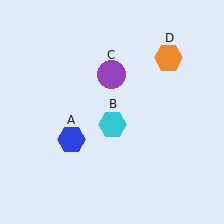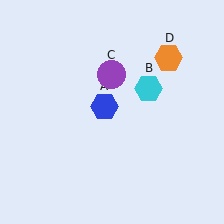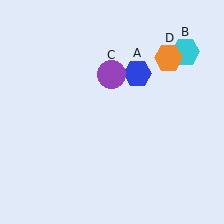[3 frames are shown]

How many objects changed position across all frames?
2 objects changed position: blue hexagon (object A), cyan hexagon (object B).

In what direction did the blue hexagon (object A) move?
The blue hexagon (object A) moved up and to the right.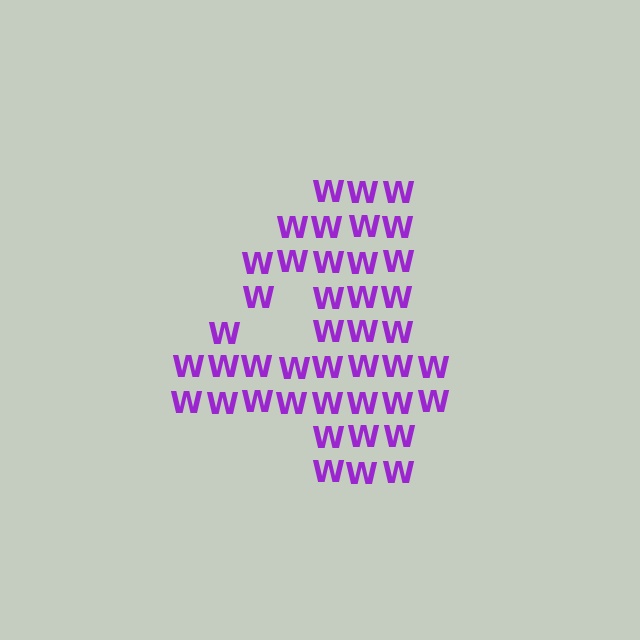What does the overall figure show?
The overall figure shows the digit 4.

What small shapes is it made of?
It is made of small letter W's.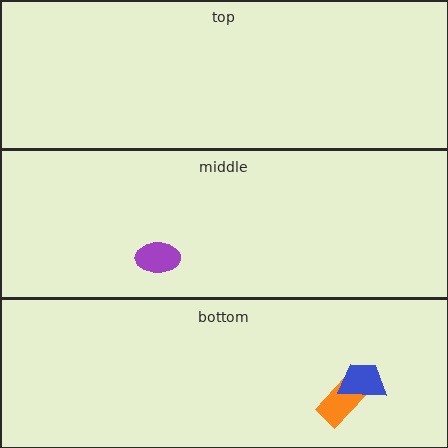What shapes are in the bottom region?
The orange rectangle, the blue trapezoid.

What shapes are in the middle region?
The purple ellipse.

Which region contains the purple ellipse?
The middle region.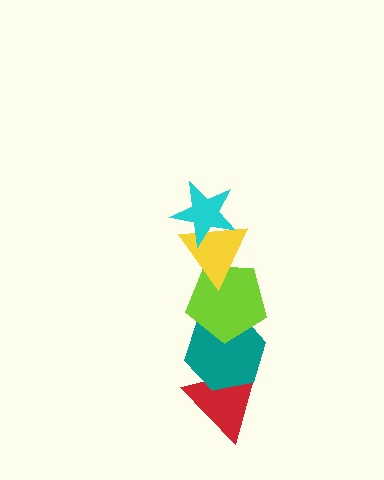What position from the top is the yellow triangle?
The yellow triangle is 2nd from the top.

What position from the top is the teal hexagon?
The teal hexagon is 4th from the top.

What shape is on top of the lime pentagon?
The yellow triangle is on top of the lime pentagon.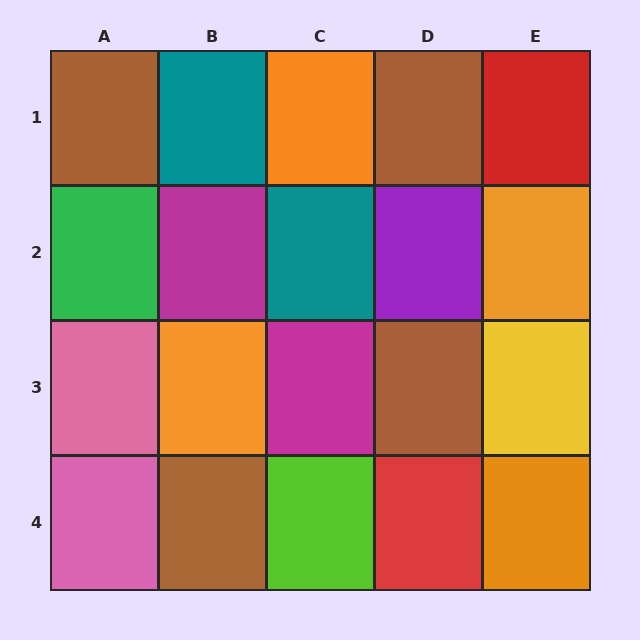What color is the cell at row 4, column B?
Brown.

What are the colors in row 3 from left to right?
Pink, orange, magenta, brown, yellow.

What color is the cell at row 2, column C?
Teal.